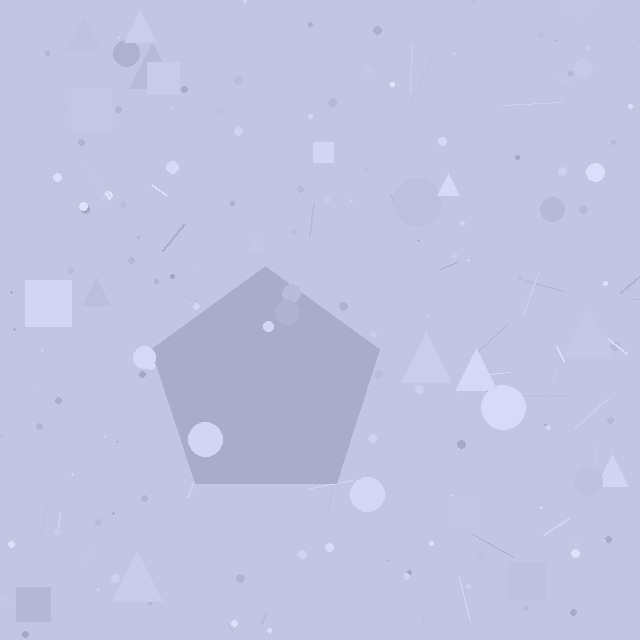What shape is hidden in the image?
A pentagon is hidden in the image.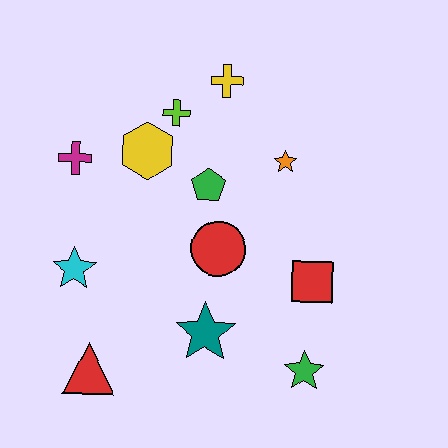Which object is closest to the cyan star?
The red triangle is closest to the cyan star.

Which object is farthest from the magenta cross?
The green star is farthest from the magenta cross.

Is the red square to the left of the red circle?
No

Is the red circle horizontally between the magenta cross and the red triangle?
No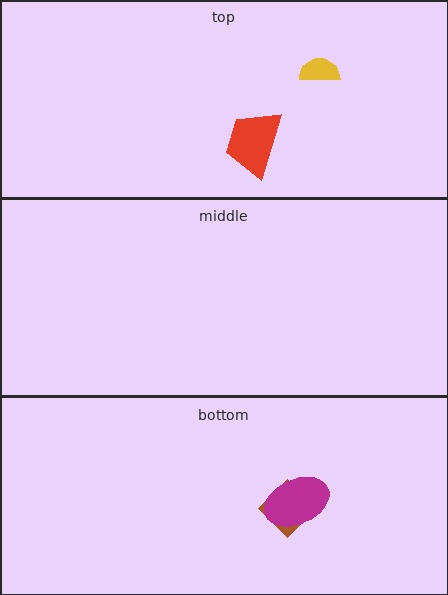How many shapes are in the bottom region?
2.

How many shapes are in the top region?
2.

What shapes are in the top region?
The yellow semicircle, the red trapezoid.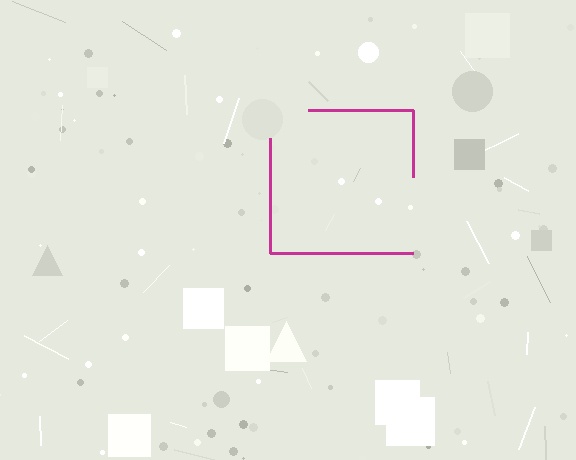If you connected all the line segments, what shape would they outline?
They would outline a square.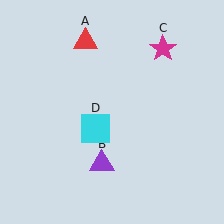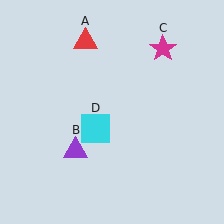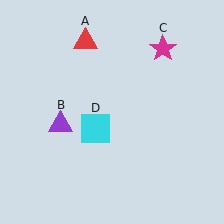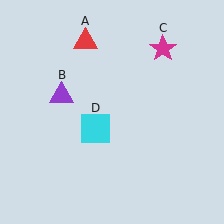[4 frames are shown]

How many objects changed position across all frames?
1 object changed position: purple triangle (object B).